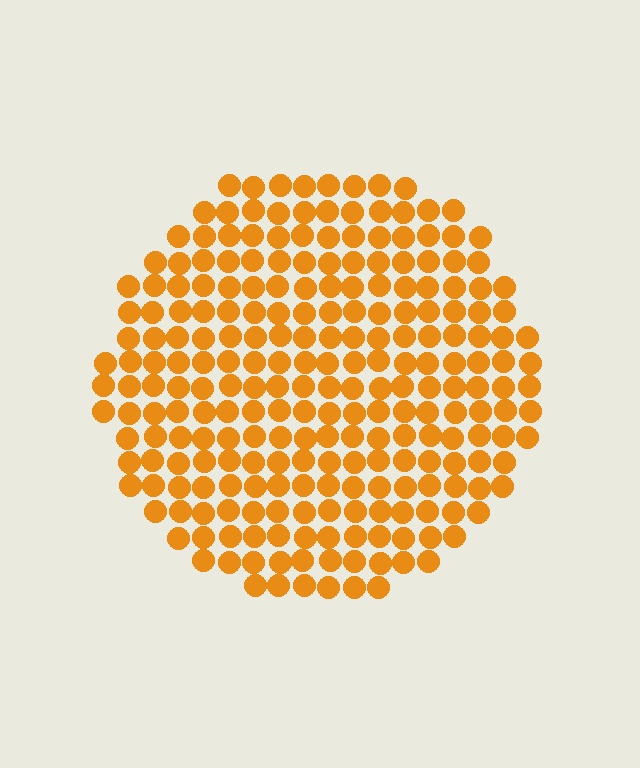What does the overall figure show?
The overall figure shows a circle.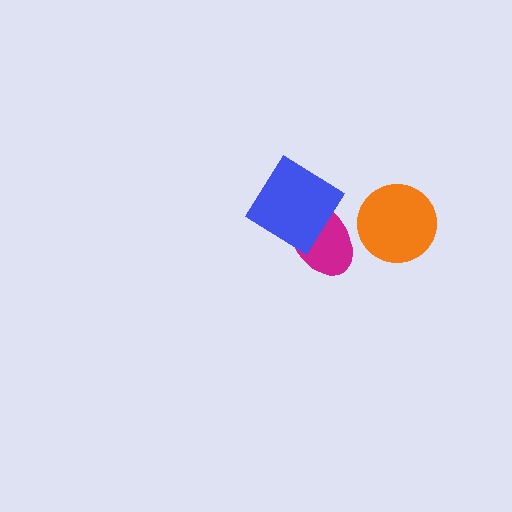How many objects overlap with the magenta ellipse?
1 object overlaps with the magenta ellipse.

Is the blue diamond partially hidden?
No, no other shape covers it.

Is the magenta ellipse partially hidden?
Yes, it is partially covered by another shape.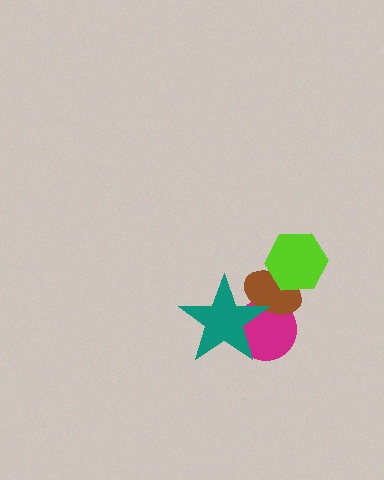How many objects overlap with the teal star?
2 objects overlap with the teal star.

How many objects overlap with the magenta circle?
2 objects overlap with the magenta circle.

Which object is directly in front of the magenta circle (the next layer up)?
The brown ellipse is directly in front of the magenta circle.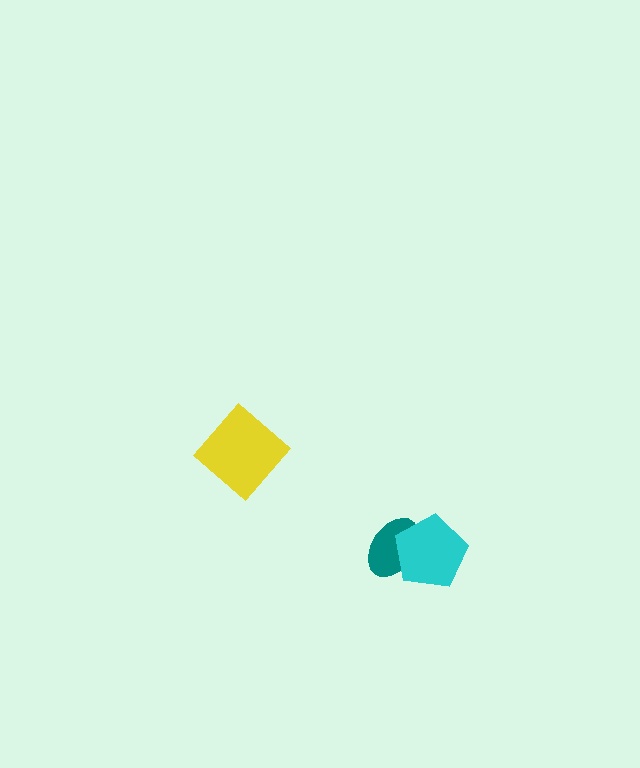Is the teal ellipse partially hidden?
Yes, it is partially covered by another shape.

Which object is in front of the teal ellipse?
The cyan pentagon is in front of the teal ellipse.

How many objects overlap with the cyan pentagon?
1 object overlaps with the cyan pentagon.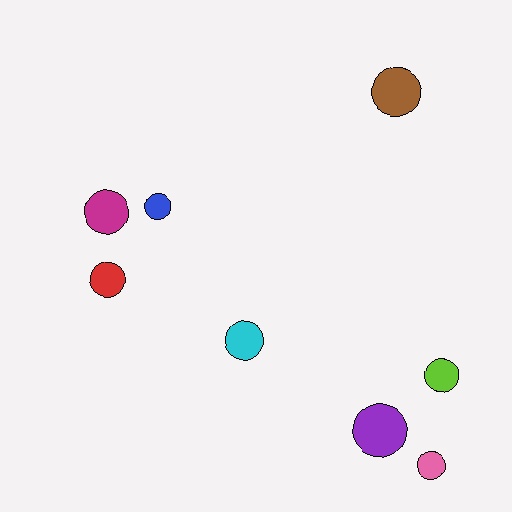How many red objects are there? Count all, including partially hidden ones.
There is 1 red object.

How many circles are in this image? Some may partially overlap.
There are 8 circles.